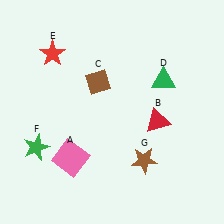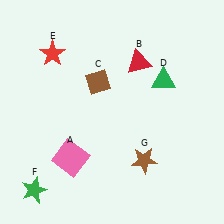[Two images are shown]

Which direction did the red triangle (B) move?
The red triangle (B) moved up.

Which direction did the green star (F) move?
The green star (F) moved down.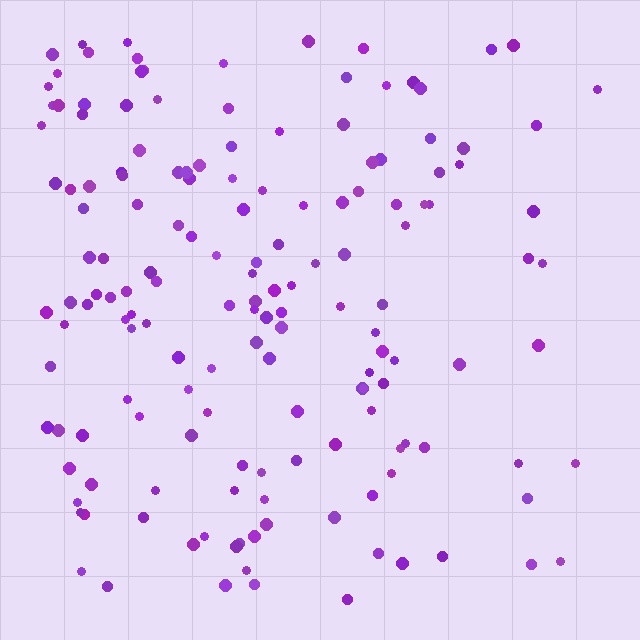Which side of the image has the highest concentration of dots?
The left.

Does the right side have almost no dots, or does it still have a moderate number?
Still a moderate number, just noticeably fewer than the left.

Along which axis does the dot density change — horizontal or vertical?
Horizontal.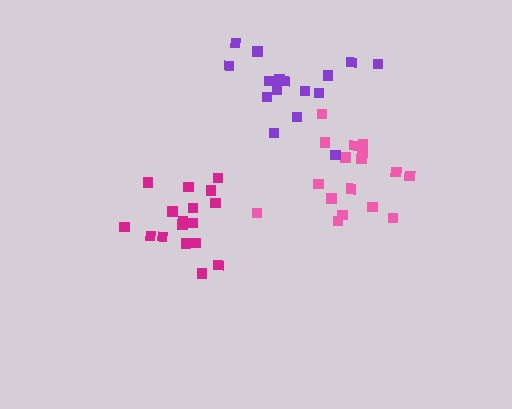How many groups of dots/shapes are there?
There are 3 groups.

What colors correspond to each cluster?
The clusters are colored: magenta, pink, purple.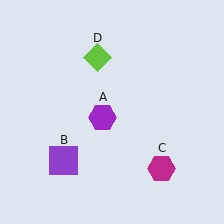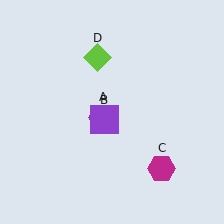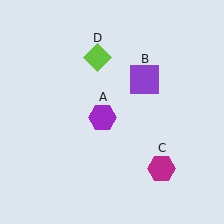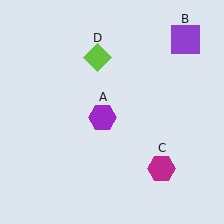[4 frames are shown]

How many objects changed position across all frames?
1 object changed position: purple square (object B).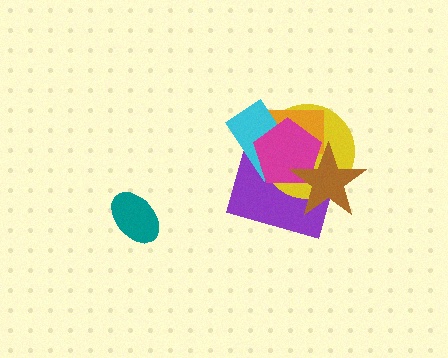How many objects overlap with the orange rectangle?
5 objects overlap with the orange rectangle.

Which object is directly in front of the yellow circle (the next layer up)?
The orange rectangle is directly in front of the yellow circle.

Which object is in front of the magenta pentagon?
The brown star is in front of the magenta pentagon.